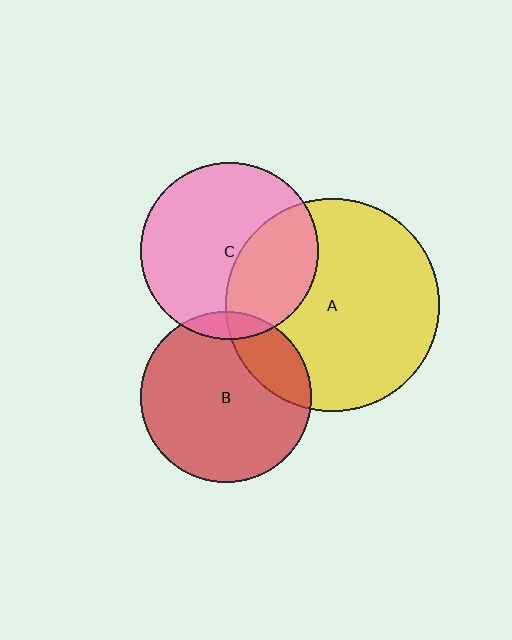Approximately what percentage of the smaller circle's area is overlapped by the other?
Approximately 35%.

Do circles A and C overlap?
Yes.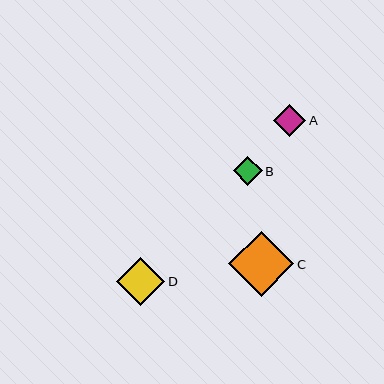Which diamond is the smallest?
Diamond B is the smallest with a size of approximately 29 pixels.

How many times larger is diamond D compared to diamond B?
Diamond D is approximately 1.7 times the size of diamond B.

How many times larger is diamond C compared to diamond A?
Diamond C is approximately 2.0 times the size of diamond A.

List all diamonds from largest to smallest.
From largest to smallest: C, D, A, B.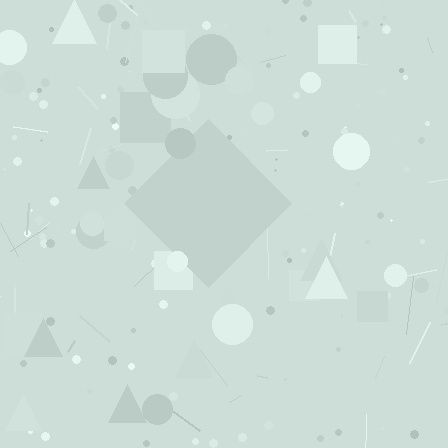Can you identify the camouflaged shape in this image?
The camouflaged shape is a diamond.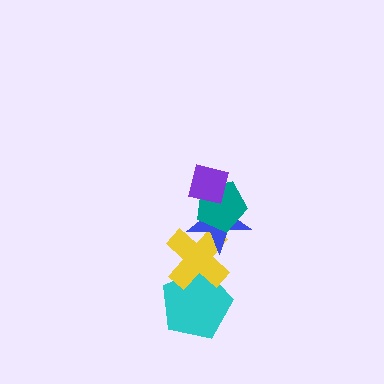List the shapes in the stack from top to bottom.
From top to bottom: the purple square, the teal pentagon, the blue star, the yellow cross, the cyan pentagon.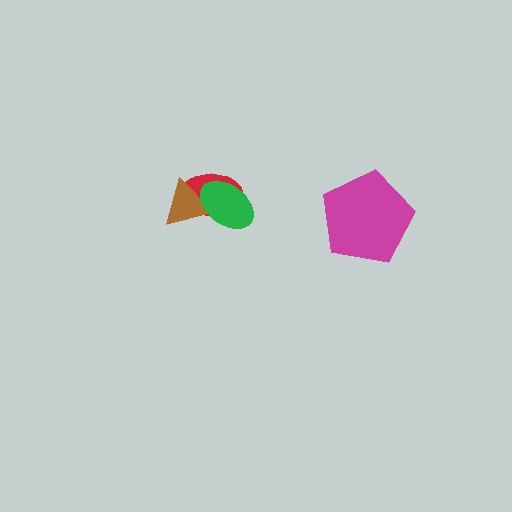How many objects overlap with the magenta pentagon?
0 objects overlap with the magenta pentagon.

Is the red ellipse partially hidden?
Yes, it is partially covered by another shape.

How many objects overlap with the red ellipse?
2 objects overlap with the red ellipse.